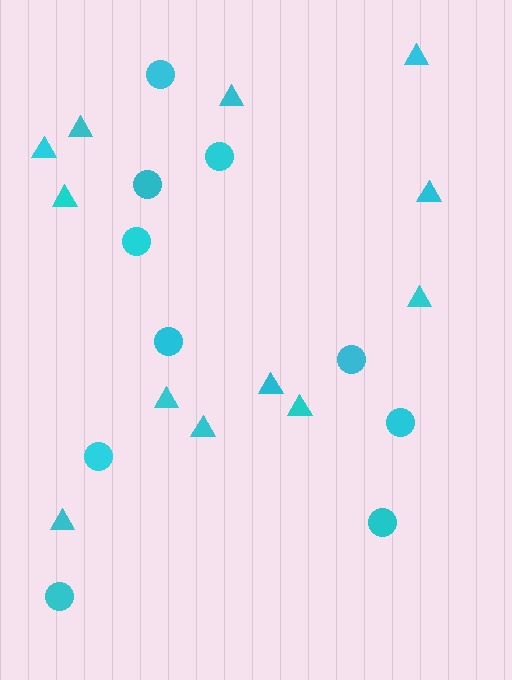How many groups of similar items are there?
There are 2 groups: one group of circles (10) and one group of triangles (12).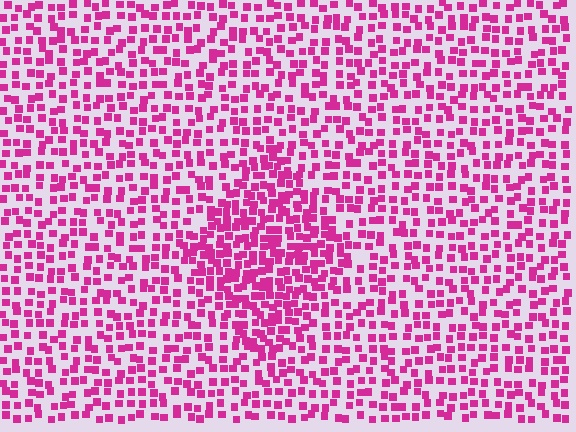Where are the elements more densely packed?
The elements are more densely packed inside the diamond boundary.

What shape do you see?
I see a diamond.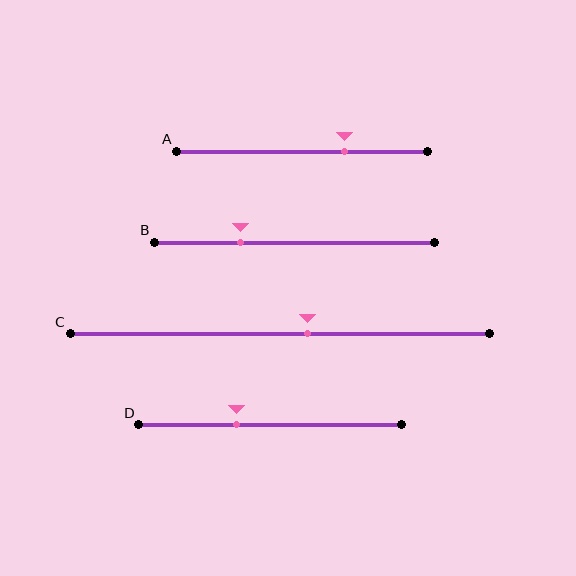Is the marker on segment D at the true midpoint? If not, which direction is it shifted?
No, the marker on segment D is shifted to the left by about 13% of the segment length.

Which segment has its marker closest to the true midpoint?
Segment C has its marker closest to the true midpoint.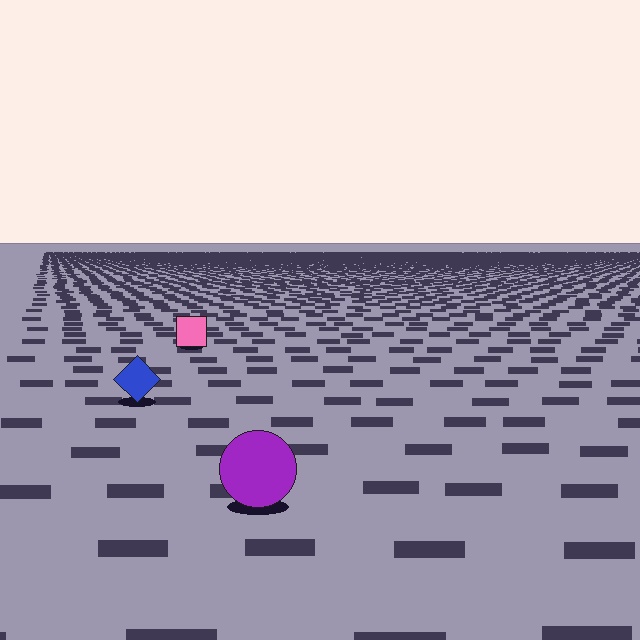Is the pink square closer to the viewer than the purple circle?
No. The purple circle is closer — you can tell from the texture gradient: the ground texture is coarser near it.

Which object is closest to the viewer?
The purple circle is closest. The texture marks near it are larger and more spread out.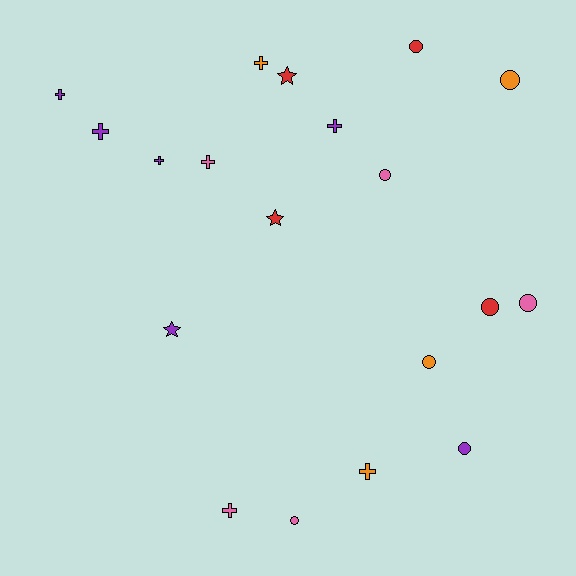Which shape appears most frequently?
Cross, with 8 objects.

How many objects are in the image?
There are 19 objects.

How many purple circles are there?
There is 1 purple circle.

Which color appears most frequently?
Purple, with 6 objects.